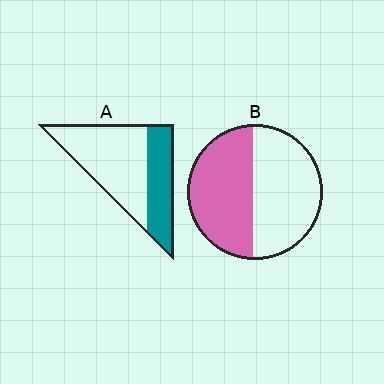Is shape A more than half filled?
No.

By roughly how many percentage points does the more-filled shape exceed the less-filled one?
By roughly 10 percentage points (B over A).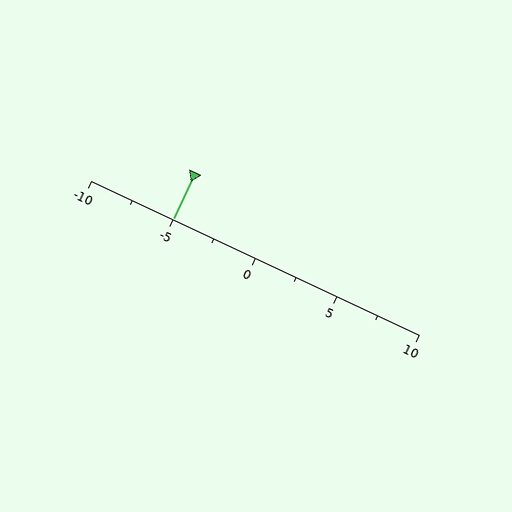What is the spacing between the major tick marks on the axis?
The major ticks are spaced 5 apart.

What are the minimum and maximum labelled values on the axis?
The axis runs from -10 to 10.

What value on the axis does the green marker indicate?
The marker indicates approximately -5.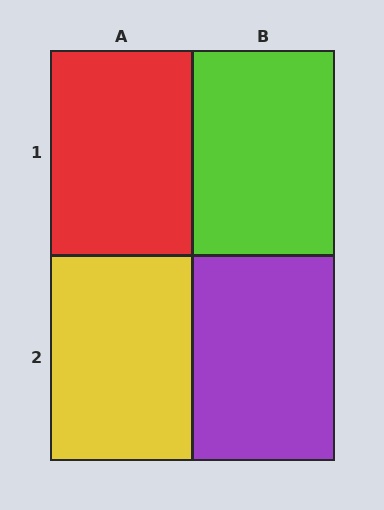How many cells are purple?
1 cell is purple.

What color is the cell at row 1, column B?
Lime.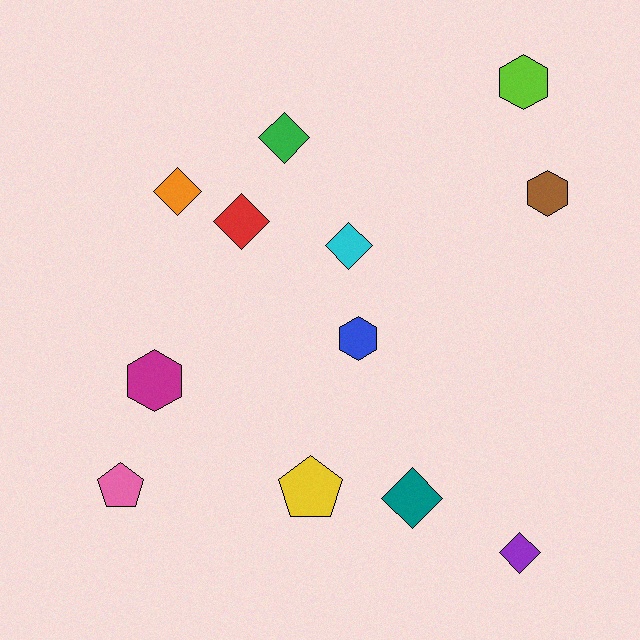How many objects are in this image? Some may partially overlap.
There are 12 objects.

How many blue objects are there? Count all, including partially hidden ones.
There is 1 blue object.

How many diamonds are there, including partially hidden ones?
There are 6 diamonds.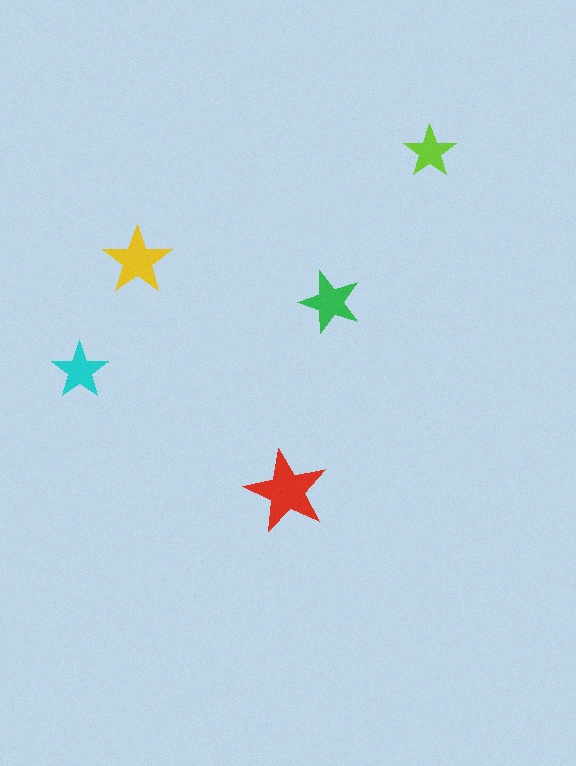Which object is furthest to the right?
The lime star is rightmost.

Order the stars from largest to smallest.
the red one, the yellow one, the green one, the cyan one, the lime one.